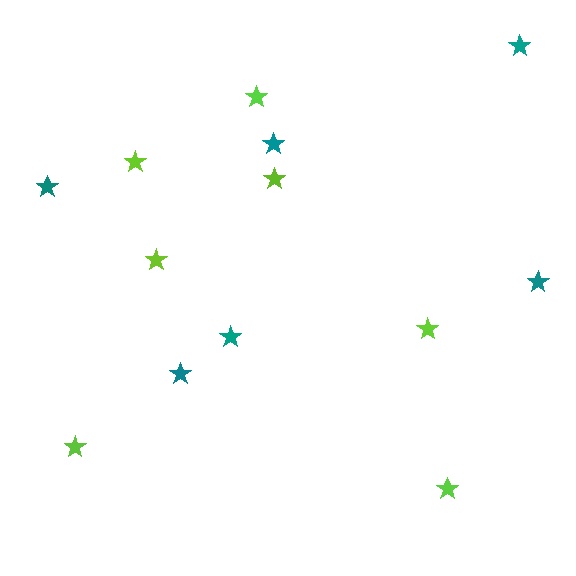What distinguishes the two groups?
There are 2 groups: one group of teal stars (6) and one group of lime stars (7).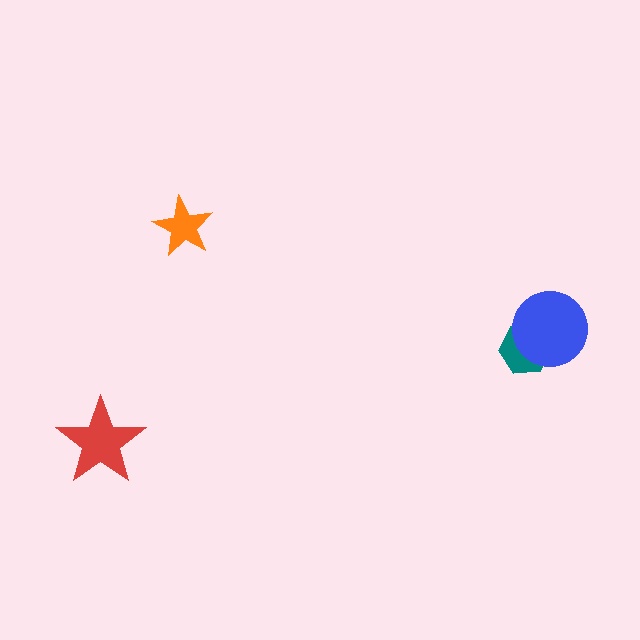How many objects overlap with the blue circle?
1 object overlaps with the blue circle.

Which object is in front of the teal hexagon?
The blue circle is in front of the teal hexagon.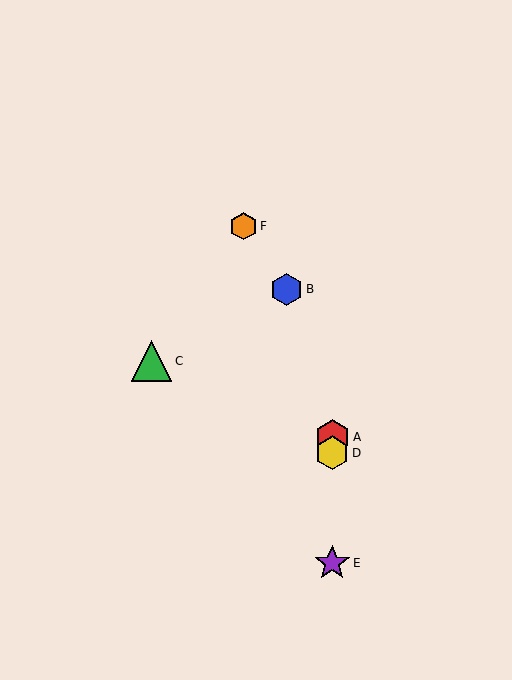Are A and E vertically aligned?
Yes, both are at x≈332.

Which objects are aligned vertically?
Objects A, D, E are aligned vertically.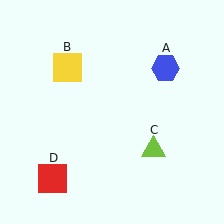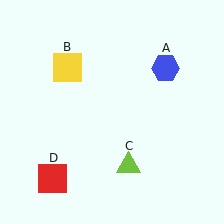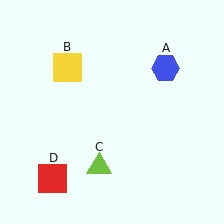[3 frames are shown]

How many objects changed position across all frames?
1 object changed position: lime triangle (object C).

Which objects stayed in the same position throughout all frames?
Blue hexagon (object A) and yellow square (object B) and red square (object D) remained stationary.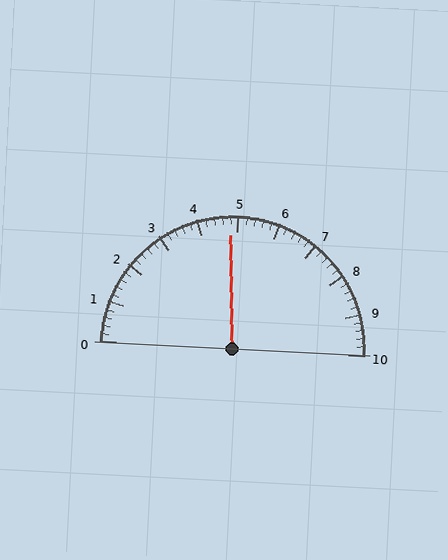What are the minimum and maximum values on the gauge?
The gauge ranges from 0 to 10.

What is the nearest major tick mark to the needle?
The nearest major tick mark is 5.